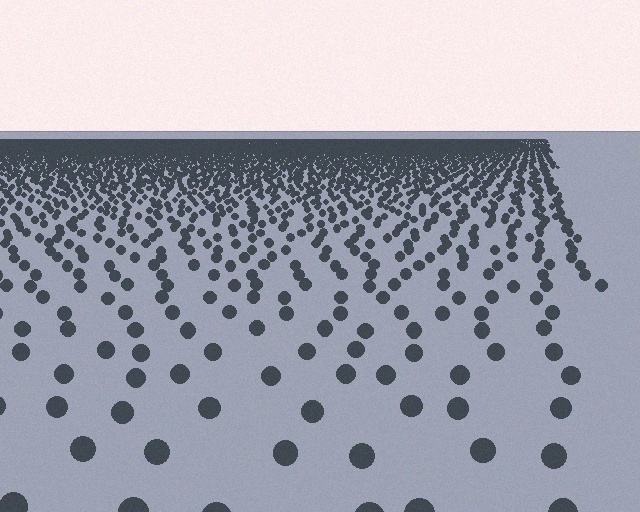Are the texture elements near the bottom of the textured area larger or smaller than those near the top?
Larger. Near the bottom, elements are closer to the viewer and appear at a bigger on-screen size.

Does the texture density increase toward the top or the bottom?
Density increases toward the top.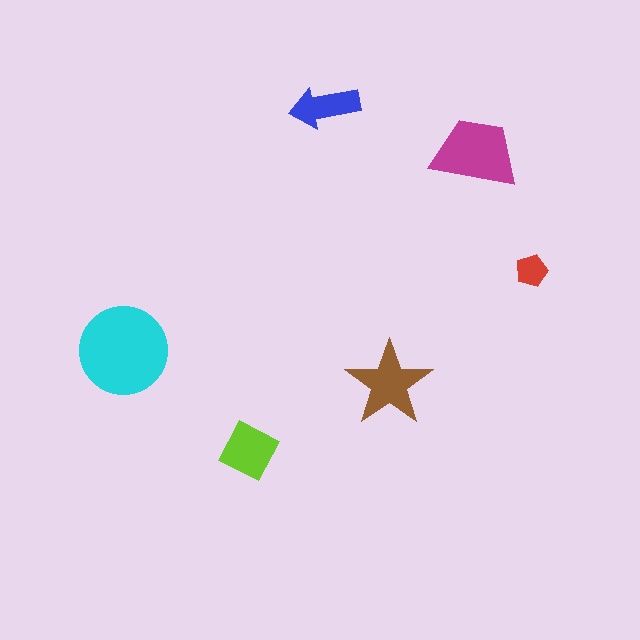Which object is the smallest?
The red pentagon.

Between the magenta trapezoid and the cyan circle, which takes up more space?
The cyan circle.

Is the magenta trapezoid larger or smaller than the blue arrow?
Larger.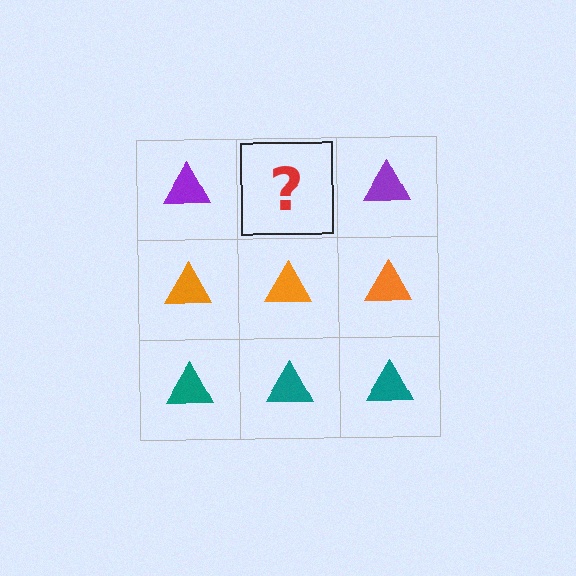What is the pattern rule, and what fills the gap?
The rule is that each row has a consistent color. The gap should be filled with a purple triangle.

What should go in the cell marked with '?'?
The missing cell should contain a purple triangle.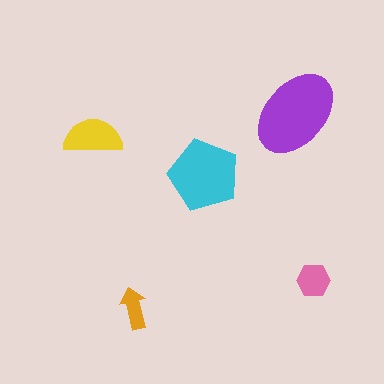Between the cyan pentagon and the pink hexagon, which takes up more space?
The cyan pentagon.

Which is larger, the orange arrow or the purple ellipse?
The purple ellipse.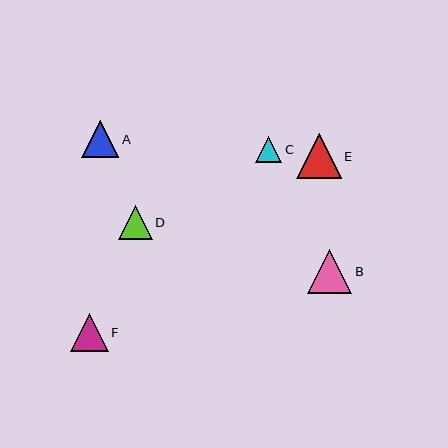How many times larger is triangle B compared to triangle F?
Triangle B is approximately 1.2 times the size of triangle F.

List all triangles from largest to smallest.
From largest to smallest: E, B, F, A, D, C.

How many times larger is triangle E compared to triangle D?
Triangle E is approximately 1.3 times the size of triangle D.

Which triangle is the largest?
Triangle E is the largest with a size of approximately 45 pixels.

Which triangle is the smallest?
Triangle C is the smallest with a size of approximately 26 pixels.